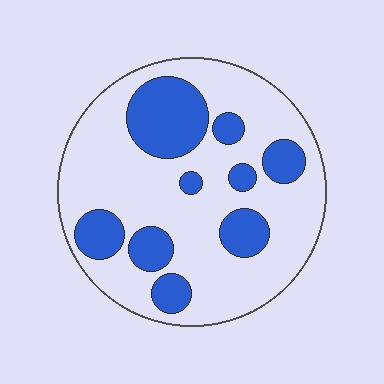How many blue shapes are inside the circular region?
9.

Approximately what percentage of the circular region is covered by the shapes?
Approximately 30%.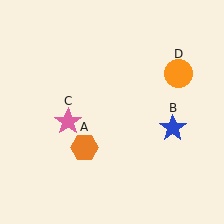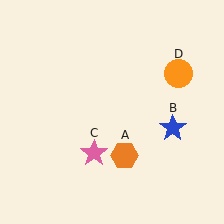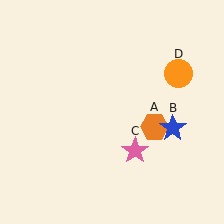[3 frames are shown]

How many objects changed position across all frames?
2 objects changed position: orange hexagon (object A), pink star (object C).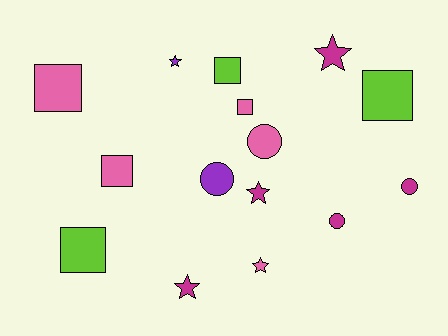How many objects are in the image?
There are 15 objects.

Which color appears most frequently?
Magenta, with 5 objects.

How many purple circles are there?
There is 1 purple circle.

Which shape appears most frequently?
Square, with 6 objects.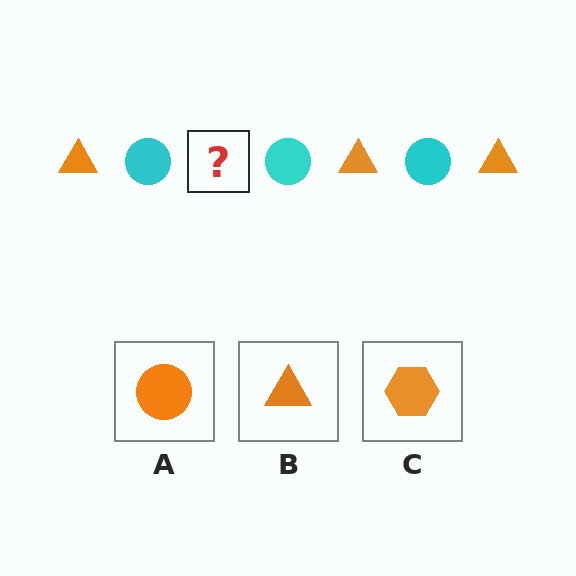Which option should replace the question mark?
Option B.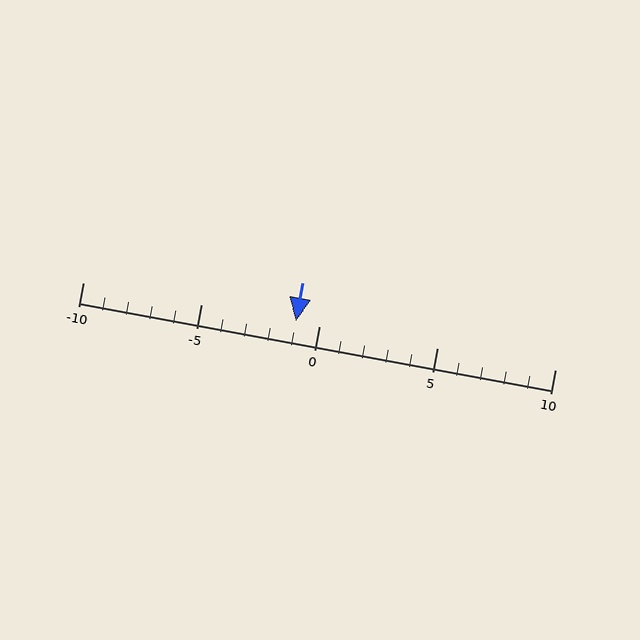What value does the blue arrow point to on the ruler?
The blue arrow points to approximately -1.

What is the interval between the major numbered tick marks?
The major tick marks are spaced 5 units apart.